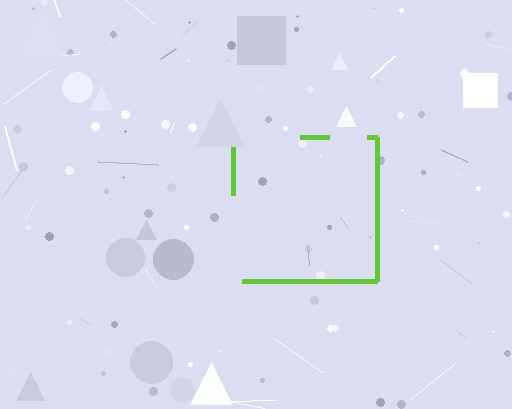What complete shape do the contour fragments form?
The contour fragments form a square.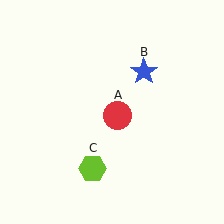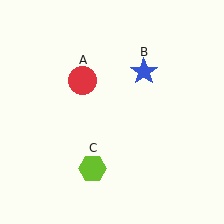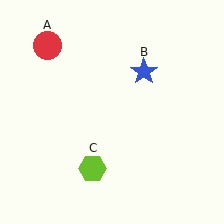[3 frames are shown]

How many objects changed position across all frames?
1 object changed position: red circle (object A).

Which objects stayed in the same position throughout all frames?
Blue star (object B) and lime hexagon (object C) remained stationary.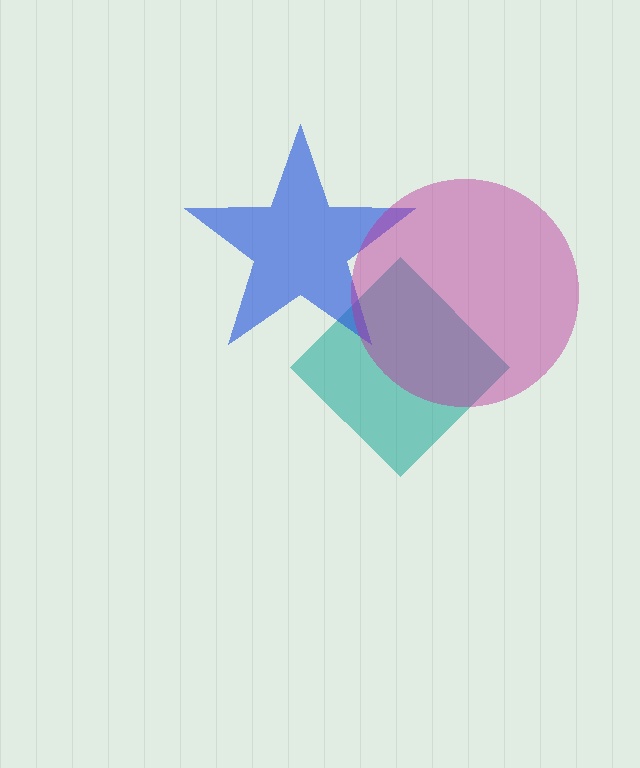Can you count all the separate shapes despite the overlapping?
Yes, there are 3 separate shapes.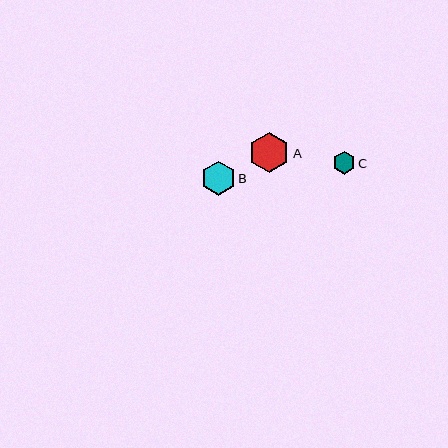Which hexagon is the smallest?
Hexagon C is the smallest with a size of approximately 23 pixels.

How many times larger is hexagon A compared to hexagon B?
Hexagon A is approximately 1.2 times the size of hexagon B.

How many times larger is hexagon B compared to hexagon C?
Hexagon B is approximately 1.5 times the size of hexagon C.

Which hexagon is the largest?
Hexagon A is the largest with a size of approximately 41 pixels.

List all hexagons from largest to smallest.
From largest to smallest: A, B, C.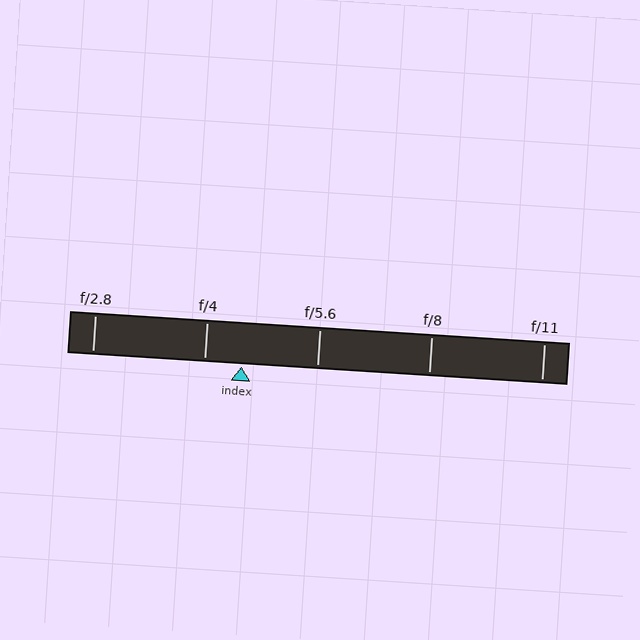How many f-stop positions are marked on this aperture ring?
There are 5 f-stop positions marked.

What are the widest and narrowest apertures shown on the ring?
The widest aperture shown is f/2.8 and the narrowest is f/11.